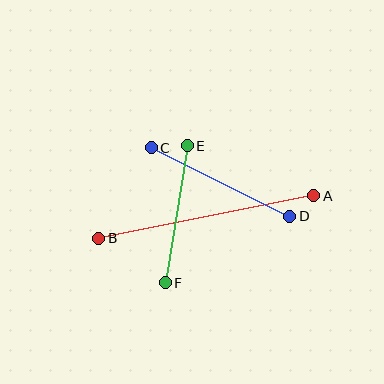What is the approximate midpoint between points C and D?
The midpoint is at approximately (220, 182) pixels.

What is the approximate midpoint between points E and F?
The midpoint is at approximately (176, 214) pixels.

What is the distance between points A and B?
The distance is approximately 219 pixels.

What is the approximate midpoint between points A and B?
The midpoint is at approximately (206, 217) pixels.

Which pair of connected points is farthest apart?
Points A and B are farthest apart.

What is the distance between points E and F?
The distance is approximately 139 pixels.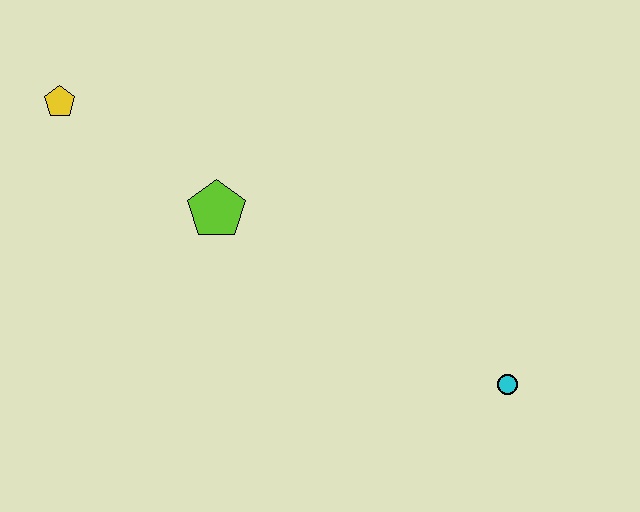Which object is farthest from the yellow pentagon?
The cyan circle is farthest from the yellow pentagon.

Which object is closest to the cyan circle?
The lime pentagon is closest to the cyan circle.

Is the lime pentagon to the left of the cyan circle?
Yes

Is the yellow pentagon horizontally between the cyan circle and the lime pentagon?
No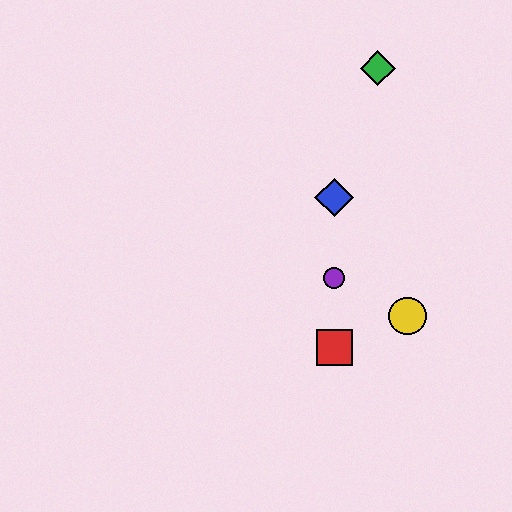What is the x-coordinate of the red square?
The red square is at x≈334.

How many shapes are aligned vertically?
3 shapes (the red square, the blue diamond, the purple circle) are aligned vertically.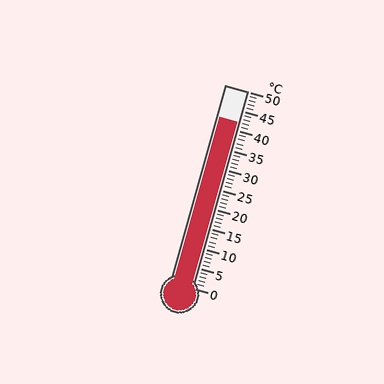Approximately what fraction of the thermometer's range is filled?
The thermometer is filled to approximately 85% of its range.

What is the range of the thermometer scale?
The thermometer scale ranges from 0°C to 50°C.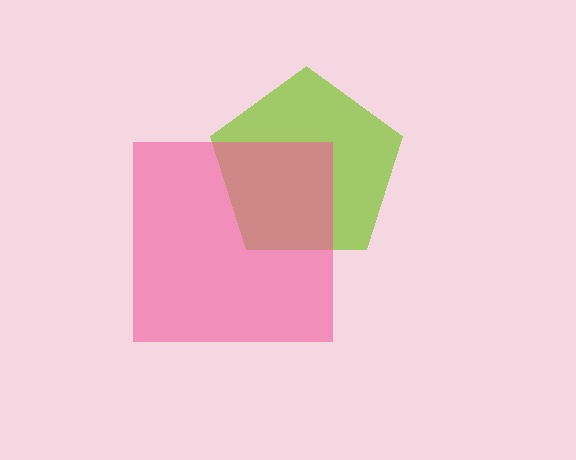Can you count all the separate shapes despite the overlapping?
Yes, there are 2 separate shapes.